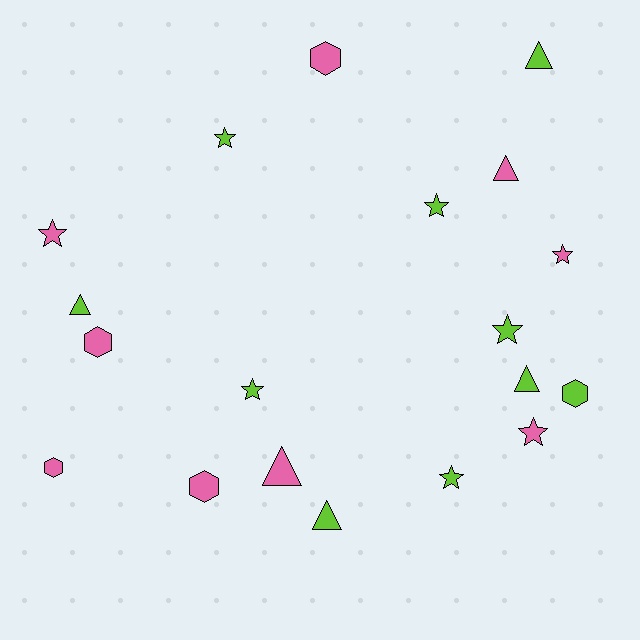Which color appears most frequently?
Lime, with 10 objects.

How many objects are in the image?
There are 19 objects.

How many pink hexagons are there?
There are 4 pink hexagons.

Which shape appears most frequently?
Star, with 8 objects.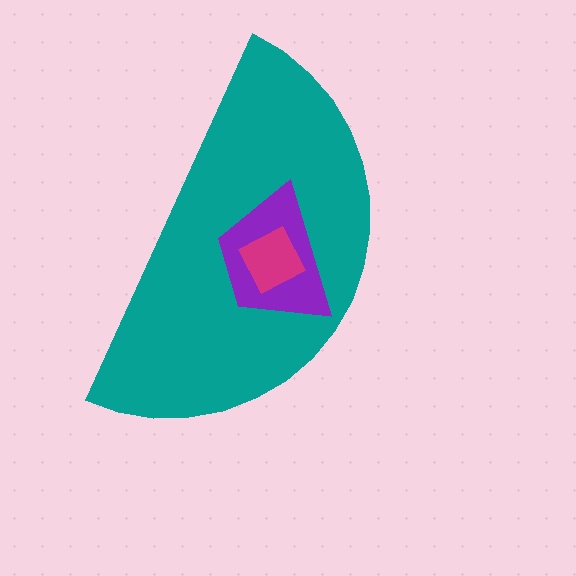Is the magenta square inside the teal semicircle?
Yes.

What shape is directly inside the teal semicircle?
The purple trapezoid.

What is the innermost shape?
The magenta square.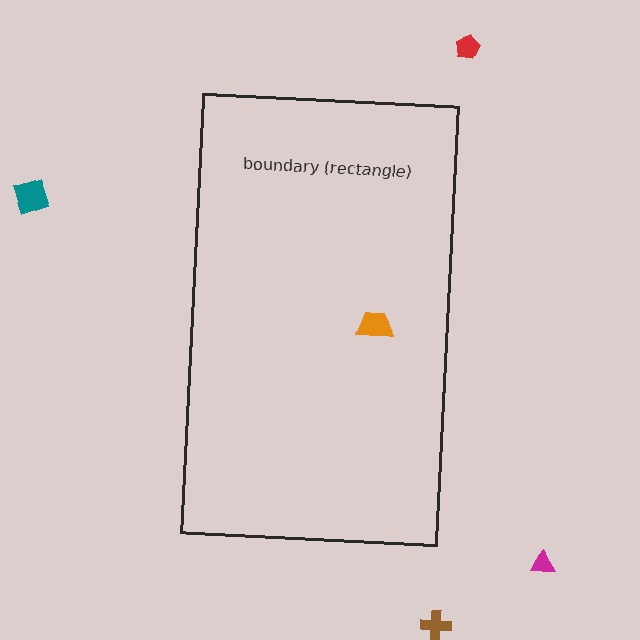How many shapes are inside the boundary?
1 inside, 4 outside.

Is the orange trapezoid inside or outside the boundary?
Inside.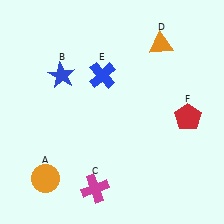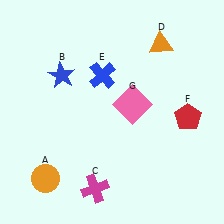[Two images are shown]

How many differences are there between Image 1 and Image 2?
There is 1 difference between the two images.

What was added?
A pink square (G) was added in Image 2.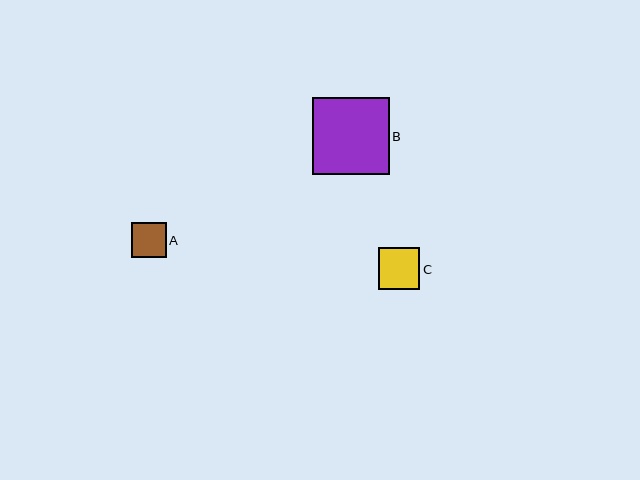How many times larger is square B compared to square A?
Square B is approximately 2.2 times the size of square A.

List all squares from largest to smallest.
From largest to smallest: B, C, A.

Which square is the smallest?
Square A is the smallest with a size of approximately 35 pixels.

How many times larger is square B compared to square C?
Square B is approximately 1.9 times the size of square C.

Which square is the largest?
Square B is the largest with a size of approximately 77 pixels.